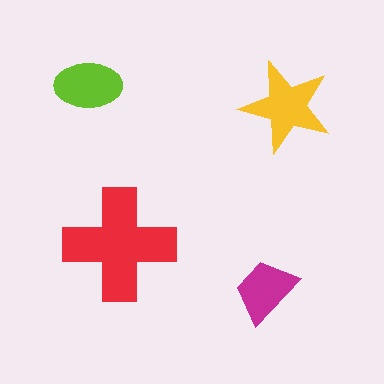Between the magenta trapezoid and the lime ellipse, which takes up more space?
The lime ellipse.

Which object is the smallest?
The magenta trapezoid.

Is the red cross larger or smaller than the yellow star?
Larger.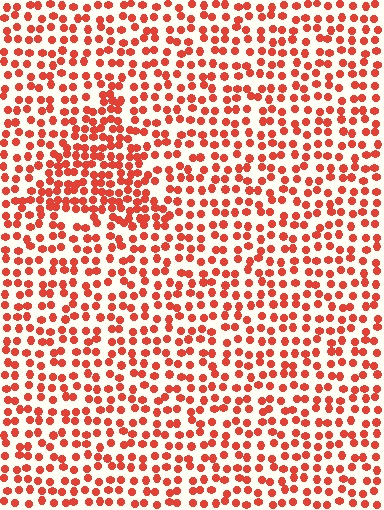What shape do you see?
I see a triangle.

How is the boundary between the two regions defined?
The boundary is defined by a change in element density (approximately 1.7x ratio). All elements are the same color, size, and shape.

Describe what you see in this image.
The image contains small red elements arranged at two different densities. A triangle-shaped region is visible where the elements are more densely packed than the surrounding area.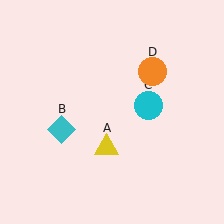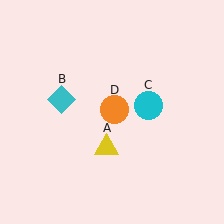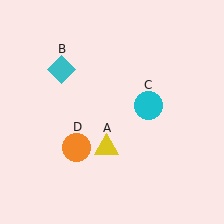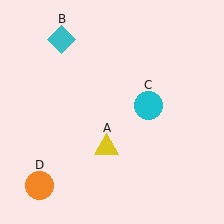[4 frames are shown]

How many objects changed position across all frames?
2 objects changed position: cyan diamond (object B), orange circle (object D).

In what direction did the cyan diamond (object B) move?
The cyan diamond (object B) moved up.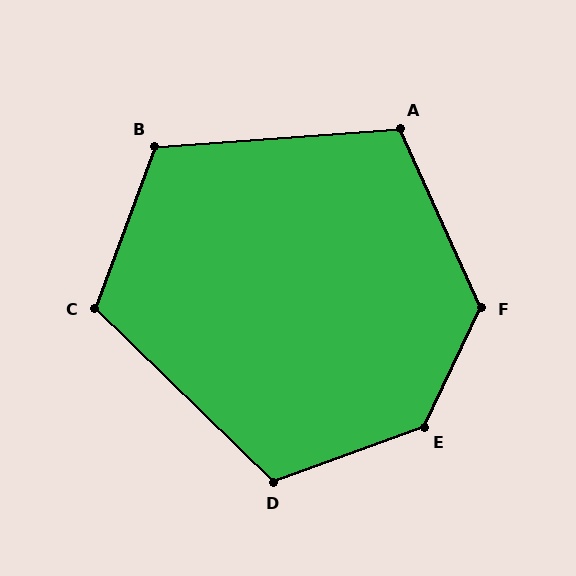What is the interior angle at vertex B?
Approximately 114 degrees (obtuse).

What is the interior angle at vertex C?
Approximately 114 degrees (obtuse).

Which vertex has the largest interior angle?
E, at approximately 136 degrees.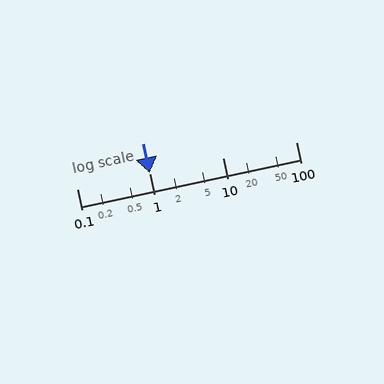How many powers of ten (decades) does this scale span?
The scale spans 3 decades, from 0.1 to 100.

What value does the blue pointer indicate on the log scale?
The pointer indicates approximately 0.99.